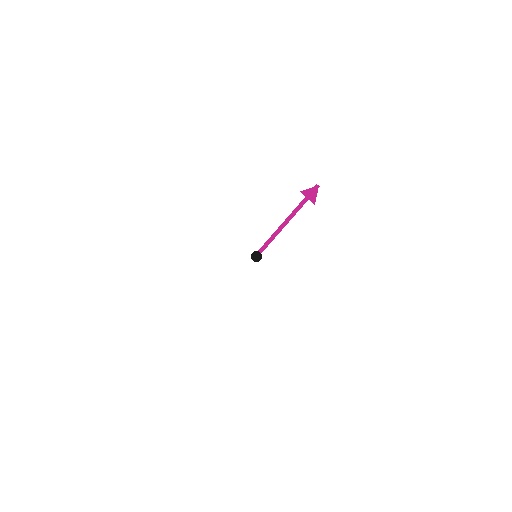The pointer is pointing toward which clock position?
Roughly 1 o'clock.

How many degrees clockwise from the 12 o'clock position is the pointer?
Approximately 42 degrees.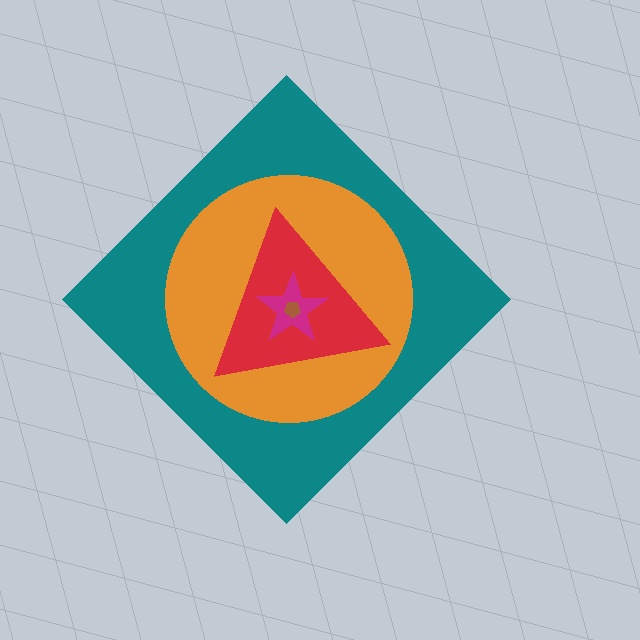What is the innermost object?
The brown pentagon.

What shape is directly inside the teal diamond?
The orange circle.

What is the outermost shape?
The teal diamond.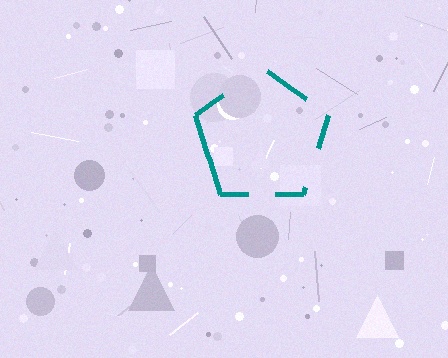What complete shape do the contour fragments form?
The contour fragments form a pentagon.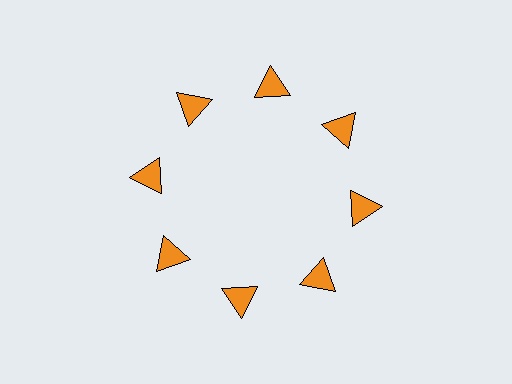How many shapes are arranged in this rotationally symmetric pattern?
There are 8 shapes, arranged in 8 groups of 1.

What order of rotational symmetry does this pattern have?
This pattern has 8-fold rotational symmetry.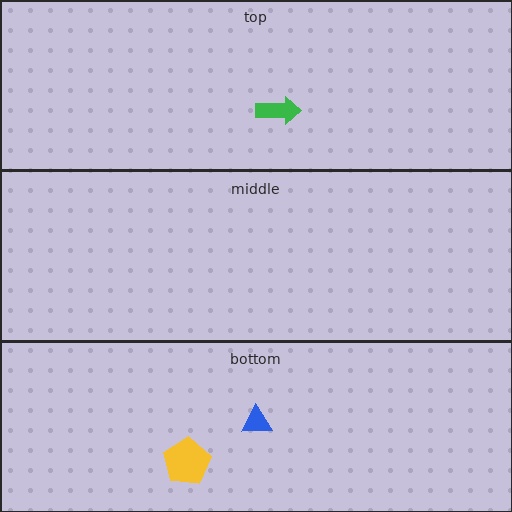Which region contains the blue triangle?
The bottom region.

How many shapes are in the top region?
1.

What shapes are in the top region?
The green arrow.